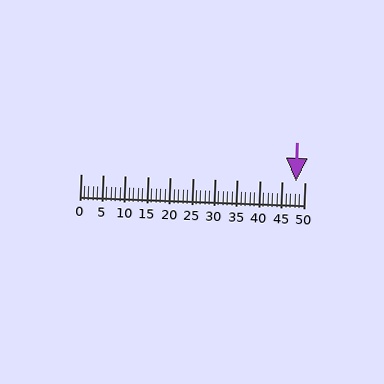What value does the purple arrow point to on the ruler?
The purple arrow points to approximately 48.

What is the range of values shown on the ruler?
The ruler shows values from 0 to 50.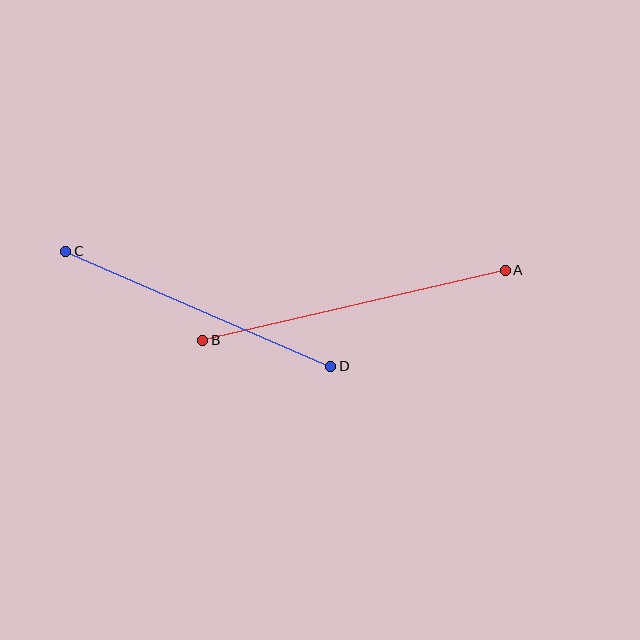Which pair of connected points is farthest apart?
Points A and B are farthest apart.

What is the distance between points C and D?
The distance is approximately 289 pixels.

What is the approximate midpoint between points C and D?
The midpoint is at approximately (198, 309) pixels.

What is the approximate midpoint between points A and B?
The midpoint is at approximately (354, 305) pixels.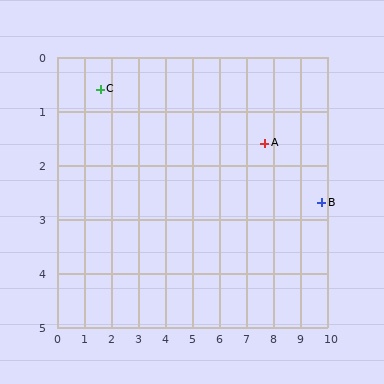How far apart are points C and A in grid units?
Points C and A are about 6.2 grid units apart.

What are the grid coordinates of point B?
Point B is at approximately (9.8, 2.7).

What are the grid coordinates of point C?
Point C is at approximately (1.6, 0.6).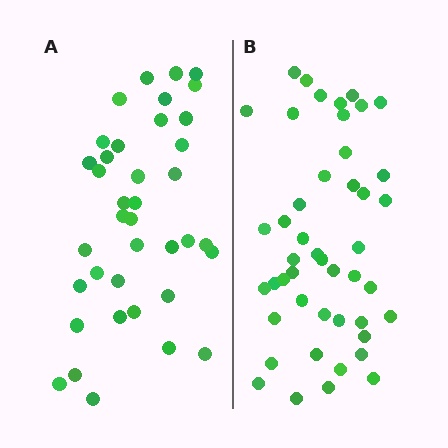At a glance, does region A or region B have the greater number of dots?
Region B (the right region) has more dots.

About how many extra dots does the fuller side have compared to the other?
Region B has roughly 8 or so more dots than region A.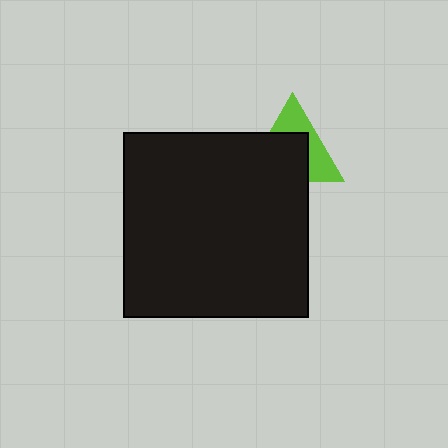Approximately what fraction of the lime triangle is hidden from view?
Roughly 58% of the lime triangle is hidden behind the black square.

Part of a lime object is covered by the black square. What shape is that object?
It is a triangle.